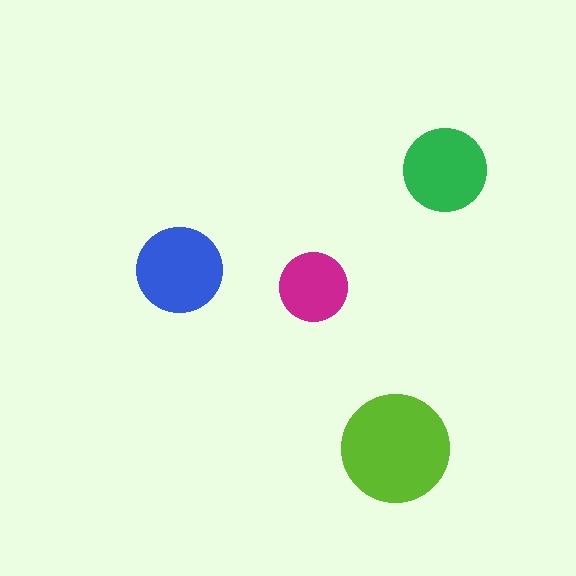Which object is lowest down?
The lime circle is bottommost.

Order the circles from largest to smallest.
the lime one, the blue one, the green one, the magenta one.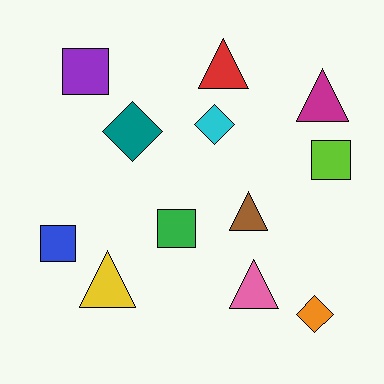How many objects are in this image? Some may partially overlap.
There are 12 objects.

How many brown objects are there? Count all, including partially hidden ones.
There is 1 brown object.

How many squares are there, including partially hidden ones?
There are 4 squares.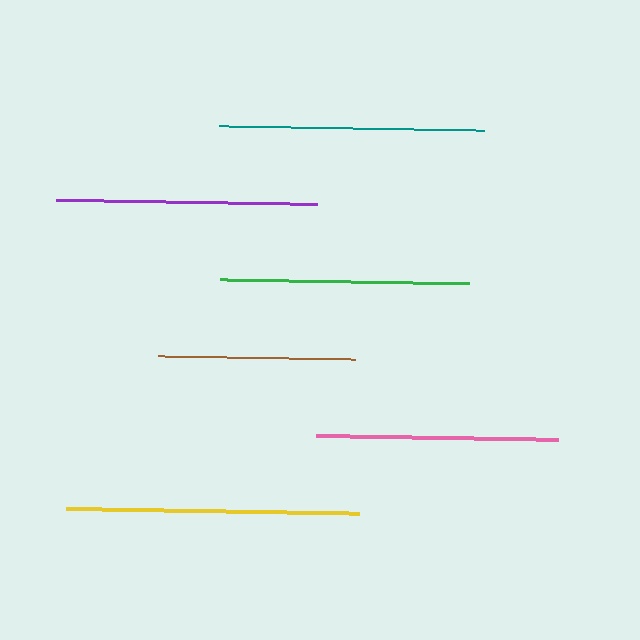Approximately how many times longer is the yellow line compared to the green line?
The yellow line is approximately 1.2 times the length of the green line.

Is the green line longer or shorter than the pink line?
The green line is longer than the pink line.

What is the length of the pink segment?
The pink segment is approximately 242 pixels long.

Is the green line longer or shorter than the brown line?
The green line is longer than the brown line.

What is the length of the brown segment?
The brown segment is approximately 197 pixels long.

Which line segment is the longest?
The yellow line is the longest at approximately 294 pixels.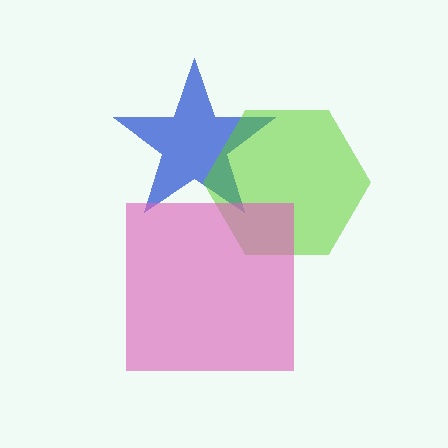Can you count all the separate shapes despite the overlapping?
Yes, there are 3 separate shapes.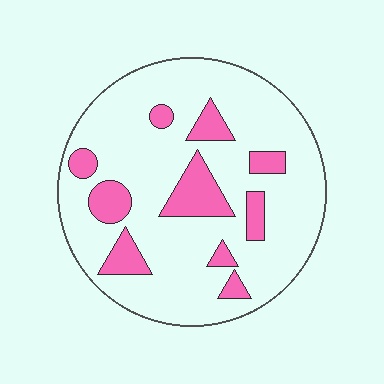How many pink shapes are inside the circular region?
10.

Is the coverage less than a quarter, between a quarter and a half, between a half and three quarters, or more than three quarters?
Less than a quarter.